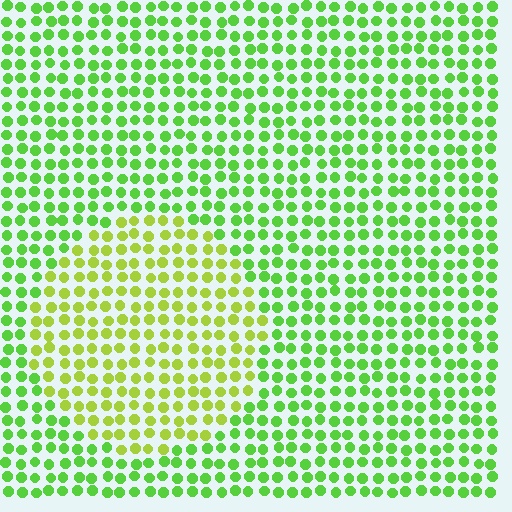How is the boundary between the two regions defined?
The boundary is defined purely by a slight shift in hue (about 32 degrees). Spacing, size, and orientation are identical on both sides.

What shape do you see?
I see a circle.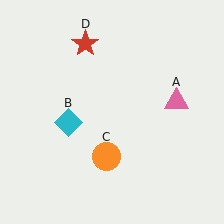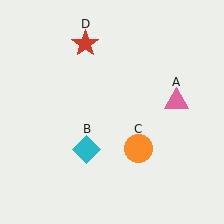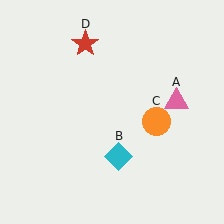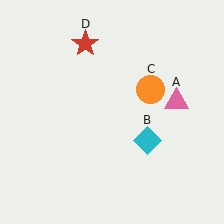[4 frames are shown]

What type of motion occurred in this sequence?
The cyan diamond (object B), orange circle (object C) rotated counterclockwise around the center of the scene.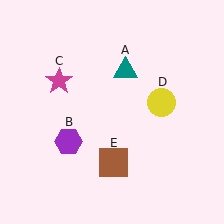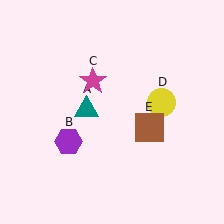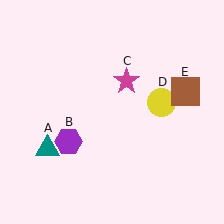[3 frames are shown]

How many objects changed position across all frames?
3 objects changed position: teal triangle (object A), magenta star (object C), brown square (object E).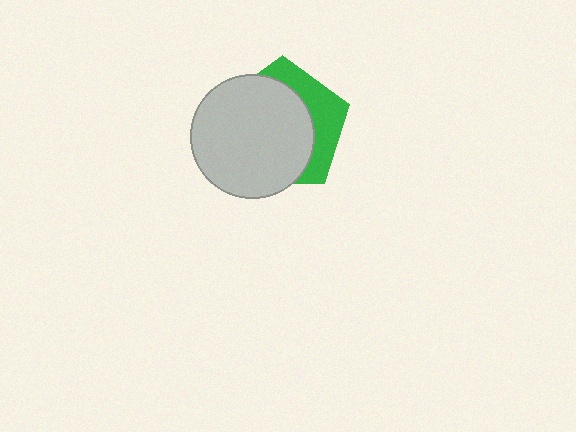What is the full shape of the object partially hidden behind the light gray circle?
The partially hidden object is a green pentagon.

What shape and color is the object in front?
The object in front is a light gray circle.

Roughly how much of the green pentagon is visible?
A small part of it is visible (roughly 32%).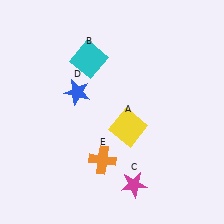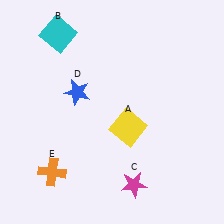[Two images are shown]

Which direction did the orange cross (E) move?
The orange cross (E) moved left.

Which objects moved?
The objects that moved are: the cyan square (B), the orange cross (E).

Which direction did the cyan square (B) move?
The cyan square (B) moved left.